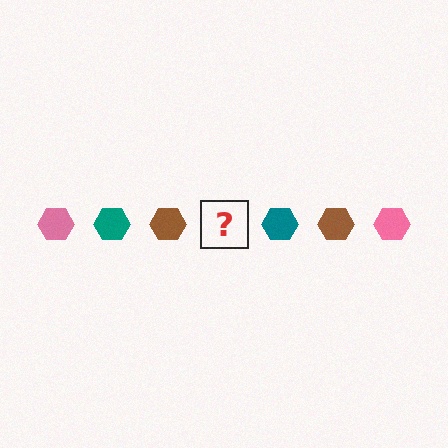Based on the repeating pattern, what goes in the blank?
The blank should be a pink hexagon.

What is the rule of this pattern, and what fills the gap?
The rule is that the pattern cycles through pink, teal, brown hexagons. The gap should be filled with a pink hexagon.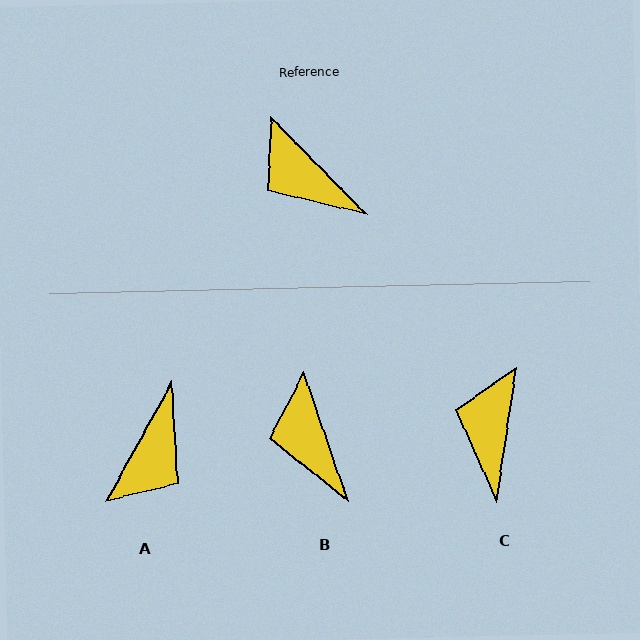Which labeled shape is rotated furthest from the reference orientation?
A, about 107 degrees away.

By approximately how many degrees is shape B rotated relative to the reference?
Approximately 25 degrees clockwise.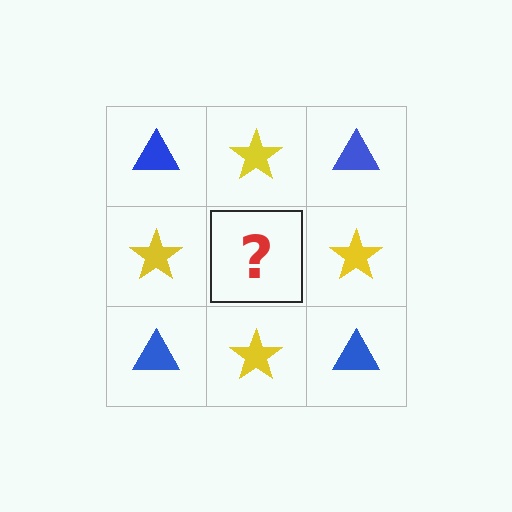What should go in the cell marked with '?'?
The missing cell should contain a blue triangle.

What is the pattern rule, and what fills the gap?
The rule is that it alternates blue triangle and yellow star in a checkerboard pattern. The gap should be filled with a blue triangle.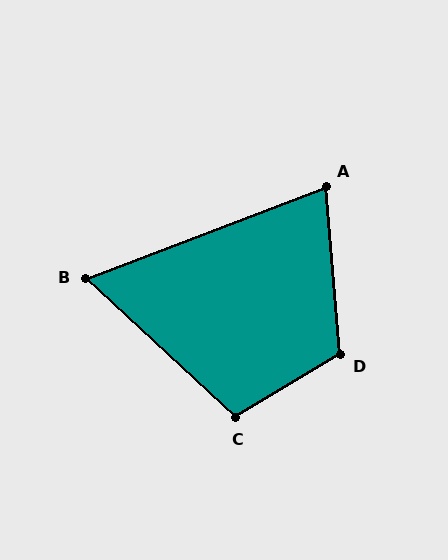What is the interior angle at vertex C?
Approximately 106 degrees (obtuse).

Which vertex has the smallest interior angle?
B, at approximately 64 degrees.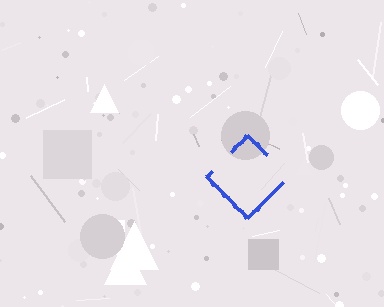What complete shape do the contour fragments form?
The contour fragments form a diamond.